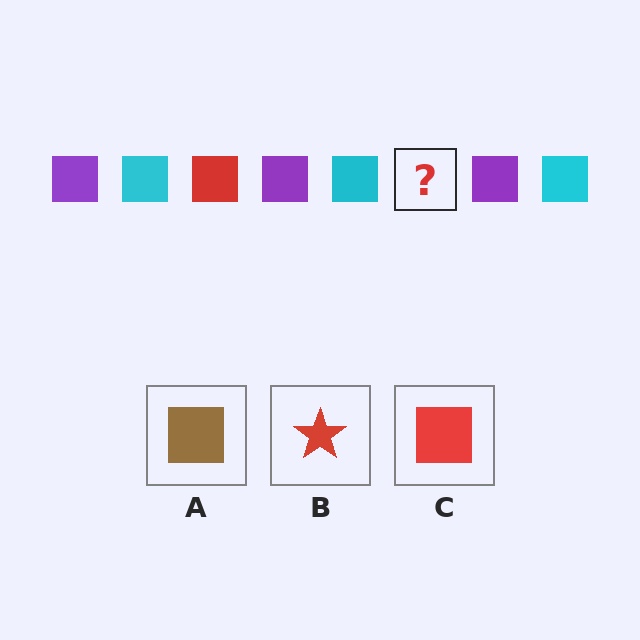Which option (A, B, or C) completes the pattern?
C.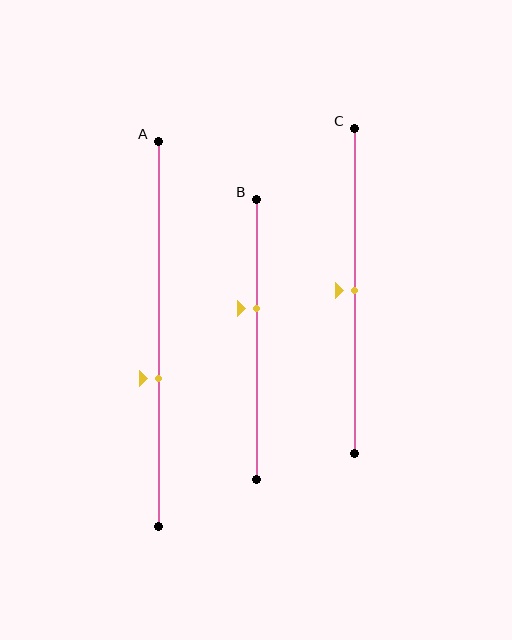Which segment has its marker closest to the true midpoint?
Segment C has its marker closest to the true midpoint.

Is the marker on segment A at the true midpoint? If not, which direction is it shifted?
No, the marker on segment A is shifted downward by about 12% of the segment length.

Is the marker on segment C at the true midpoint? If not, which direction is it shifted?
Yes, the marker on segment C is at the true midpoint.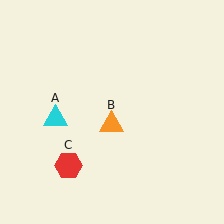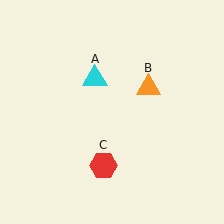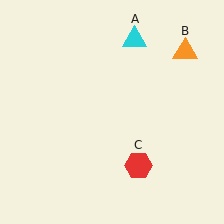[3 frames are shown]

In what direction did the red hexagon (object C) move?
The red hexagon (object C) moved right.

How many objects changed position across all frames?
3 objects changed position: cyan triangle (object A), orange triangle (object B), red hexagon (object C).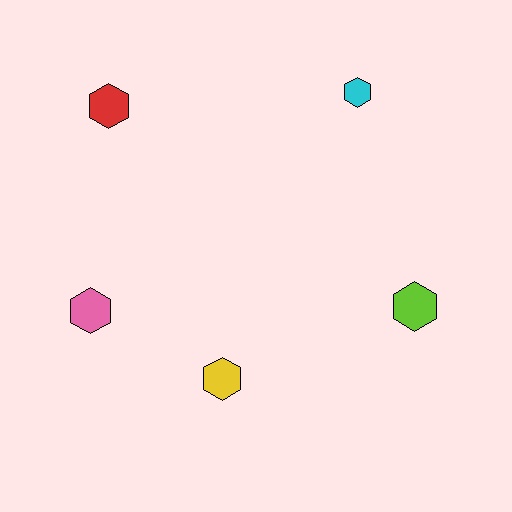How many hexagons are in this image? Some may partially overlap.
There are 5 hexagons.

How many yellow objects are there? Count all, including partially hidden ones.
There is 1 yellow object.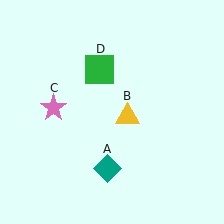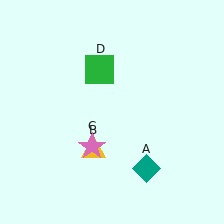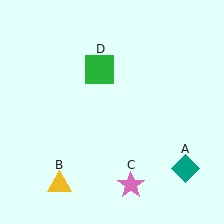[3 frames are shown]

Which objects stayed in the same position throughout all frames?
Green square (object D) remained stationary.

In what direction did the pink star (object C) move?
The pink star (object C) moved down and to the right.